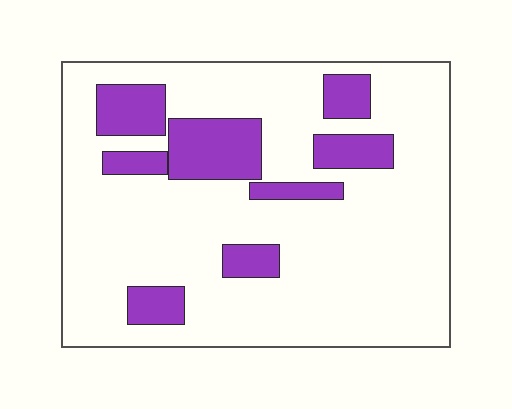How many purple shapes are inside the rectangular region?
8.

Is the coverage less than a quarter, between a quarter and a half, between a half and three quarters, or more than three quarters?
Less than a quarter.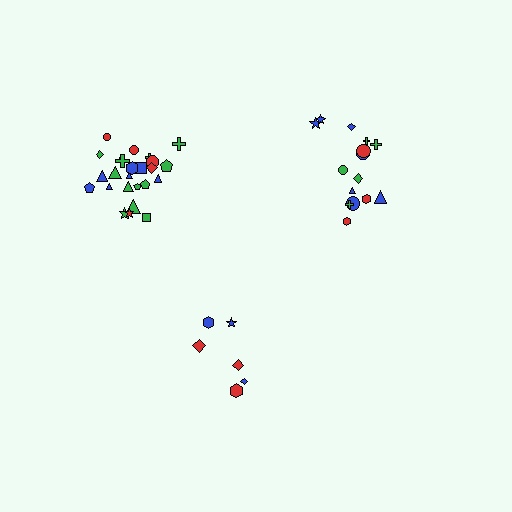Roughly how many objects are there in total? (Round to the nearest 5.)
Roughly 45 objects in total.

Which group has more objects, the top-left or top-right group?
The top-left group.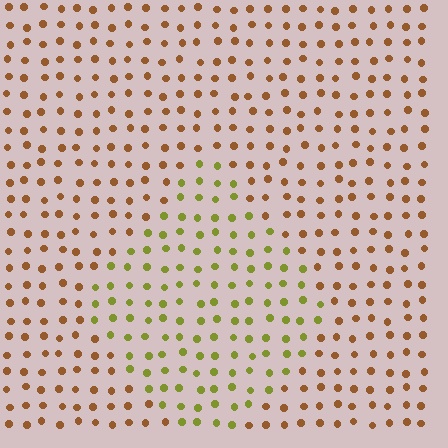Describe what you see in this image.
The image is filled with small brown elements in a uniform arrangement. A diamond-shaped region is visible where the elements are tinted to a slightly different hue, forming a subtle color boundary.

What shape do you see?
I see a diamond.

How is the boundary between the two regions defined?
The boundary is defined purely by a slight shift in hue (about 47 degrees). Spacing, size, and orientation are identical on both sides.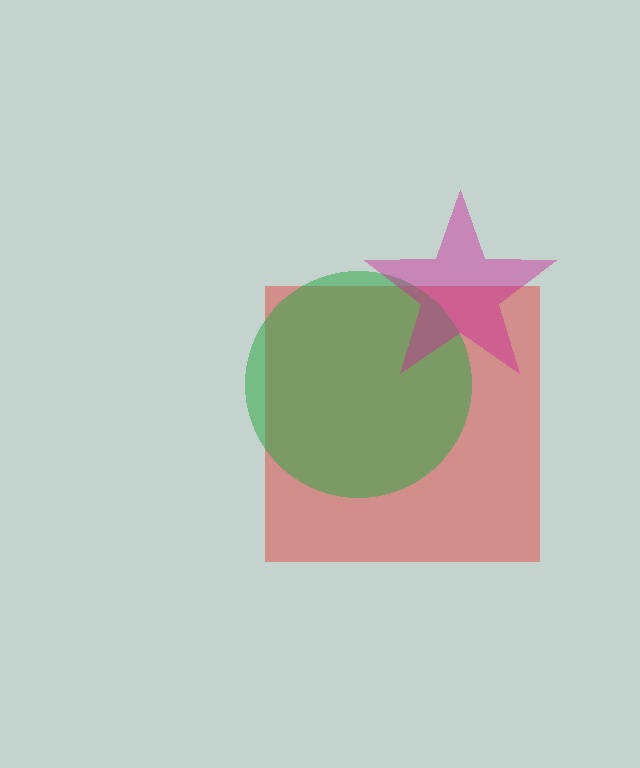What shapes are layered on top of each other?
The layered shapes are: a red square, a green circle, a magenta star.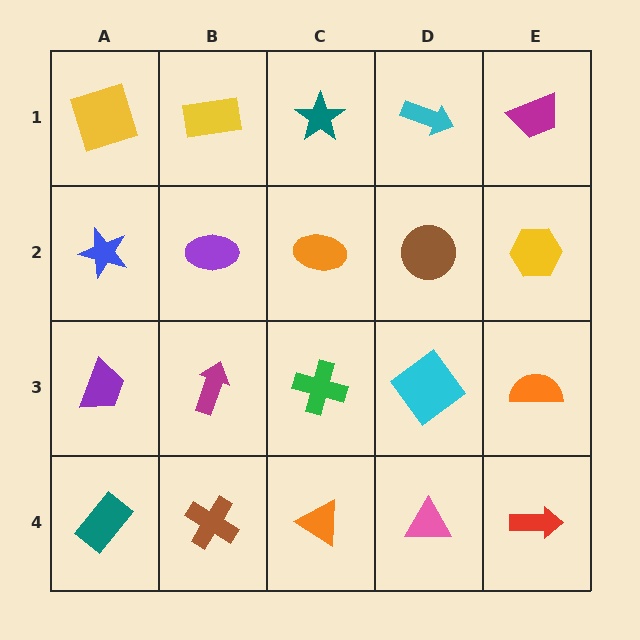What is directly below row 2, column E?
An orange semicircle.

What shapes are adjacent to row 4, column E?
An orange semicircle (row 3, column E), a pink triangle (row 4, column D).